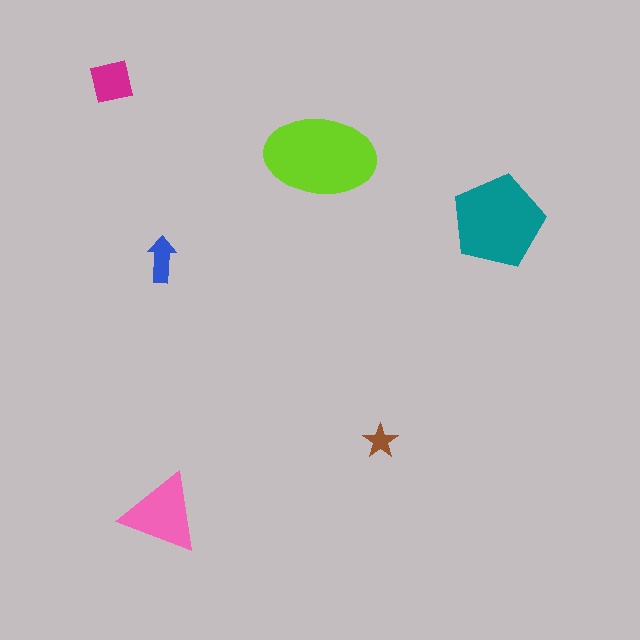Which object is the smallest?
The brown star.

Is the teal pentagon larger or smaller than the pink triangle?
Larger.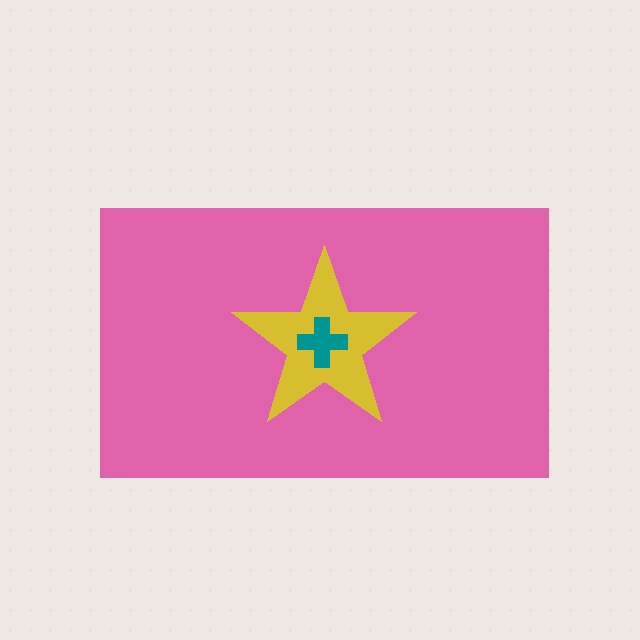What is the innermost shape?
The teal cross.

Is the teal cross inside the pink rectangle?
Yes.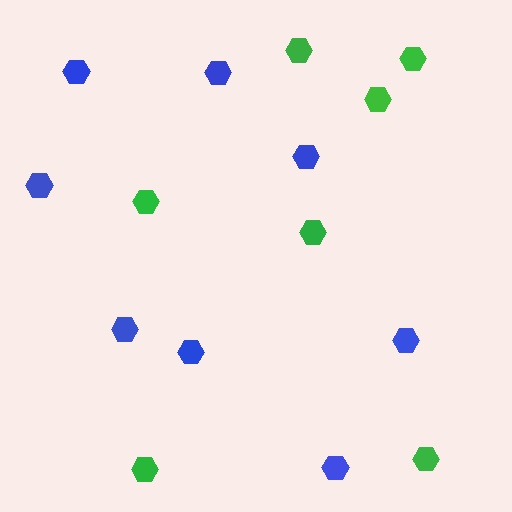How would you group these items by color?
There are 2 groups: one group of green hexagons (7) and one group of blue hexagons (8).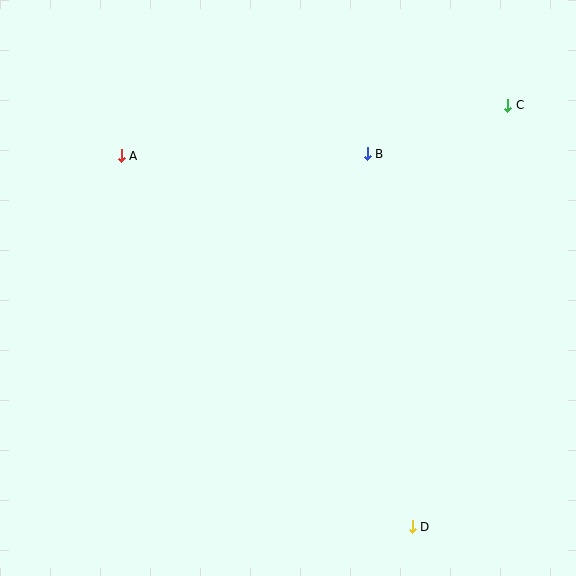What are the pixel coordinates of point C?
Point C is at (508, 105).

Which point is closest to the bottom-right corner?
Point D is closest to the bottom-right corner.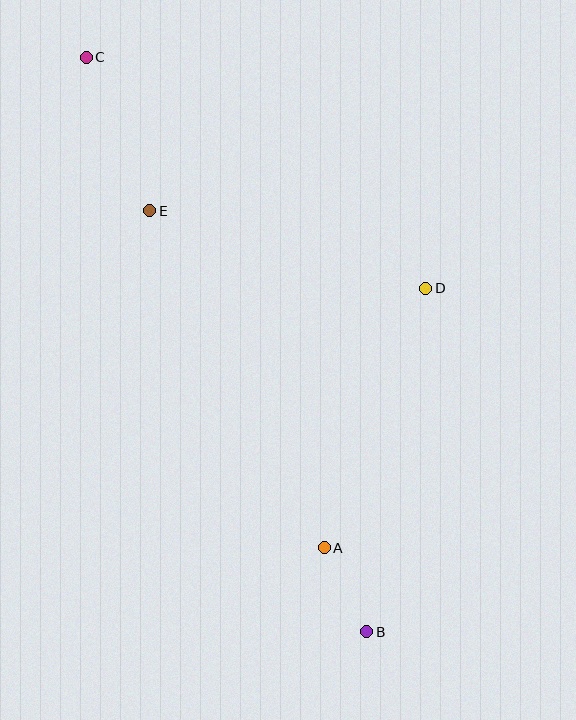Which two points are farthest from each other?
Points B and C are farthest from each other.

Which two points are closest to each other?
Points A and B are closest to each other.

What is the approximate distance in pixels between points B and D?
The distance between B and D is approximately 348 pixels.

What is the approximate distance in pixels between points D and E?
The distance between D and E is approximately 287 pixels.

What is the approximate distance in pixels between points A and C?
The distance between A and C is approximately 545 pixels.